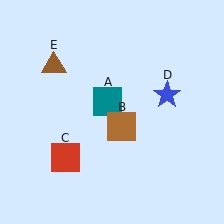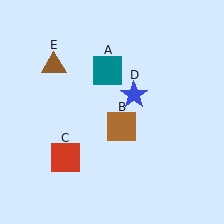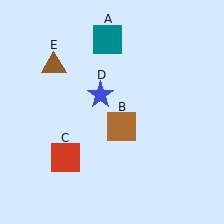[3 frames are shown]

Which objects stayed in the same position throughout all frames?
Brown square (object B) and red square (object C) and brown triangle (object E) remained stationary.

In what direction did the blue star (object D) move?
The blue star (object D) moved left.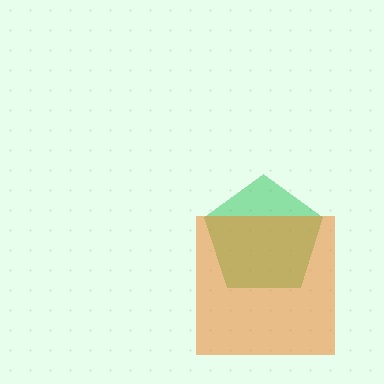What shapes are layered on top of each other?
The layered shapes are: a green pentagon, an orange square.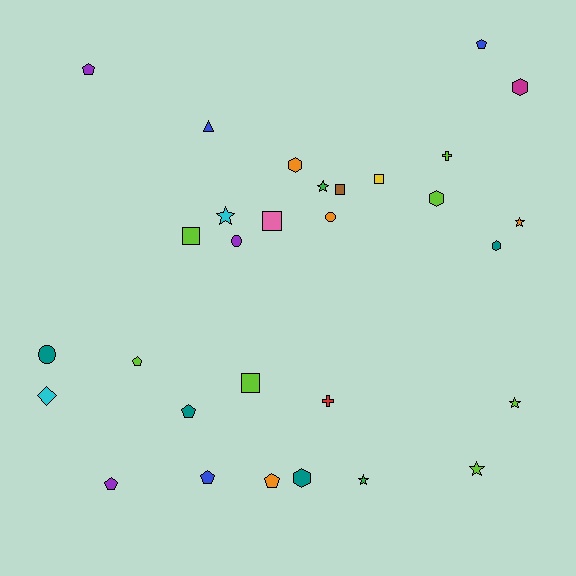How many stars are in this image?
There are 6 stars.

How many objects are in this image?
There are 30 objects.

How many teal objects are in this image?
There are 4 teal objects.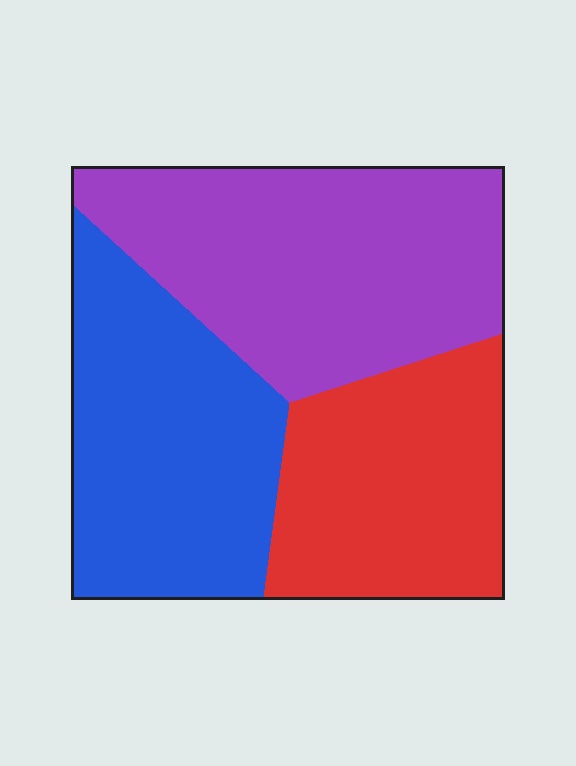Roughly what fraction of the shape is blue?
Blue covers around 35% of the shape.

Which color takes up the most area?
Purple, at roughly 40%.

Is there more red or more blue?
Blue.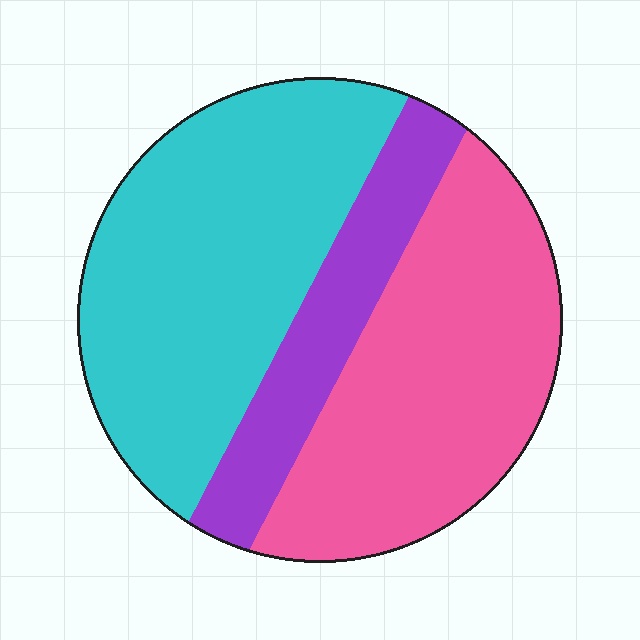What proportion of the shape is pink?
Pink takes up about two fifths (2/5) of the shape.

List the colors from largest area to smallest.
From largest to smallest: cyan, pink, purple.